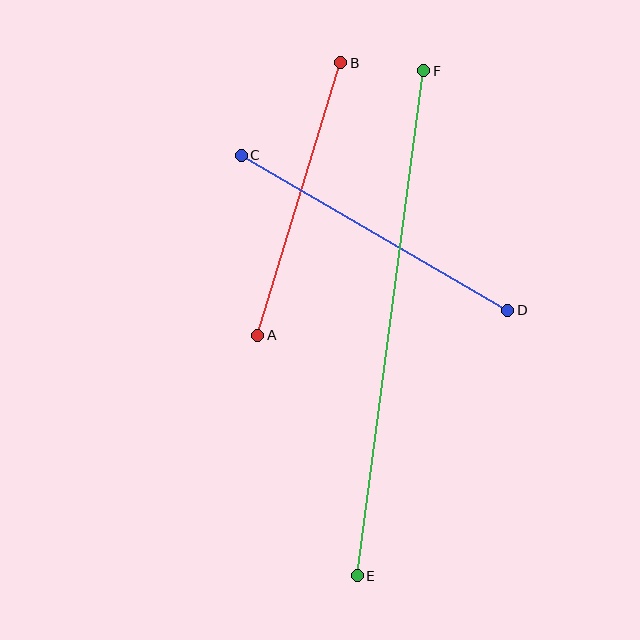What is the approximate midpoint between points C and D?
The midpoint is at approximately (374, 233) pixels.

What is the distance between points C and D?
The distance is approximately 308 pixels.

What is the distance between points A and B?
The distance is approximately 285 pixels.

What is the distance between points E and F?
The distance is approximately 509 pixels.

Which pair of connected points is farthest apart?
Points E and F are farthest apart.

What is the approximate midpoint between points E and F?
The midpoint is at approximately (390, 323) pixels.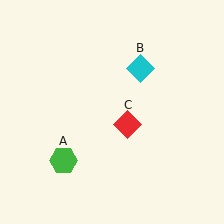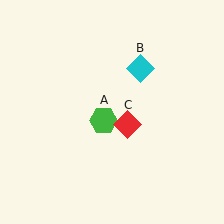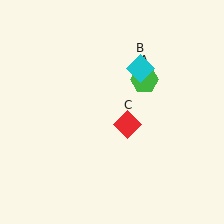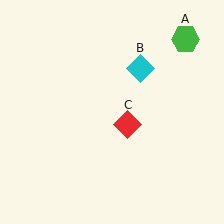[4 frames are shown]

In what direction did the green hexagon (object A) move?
The green hexagon (object A) moved up and to the right.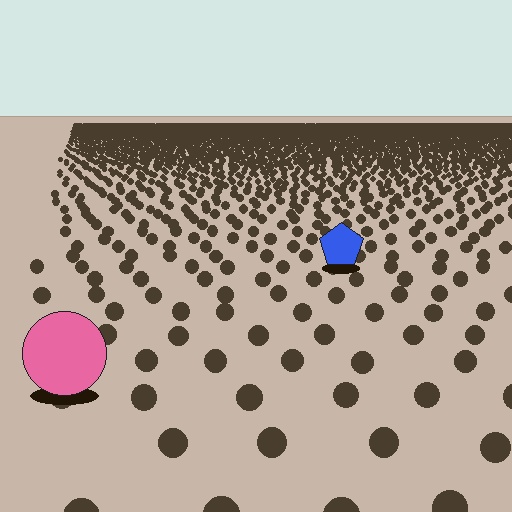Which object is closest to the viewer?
The pink circle is closest. The texture marks near it are larger and more spread out.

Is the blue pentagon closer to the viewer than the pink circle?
No. The pink circle is closer — you can tell from the texture gradient: the ground texture is coarser near it.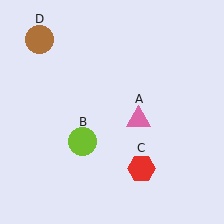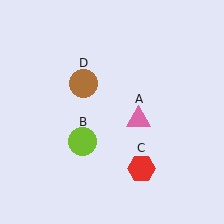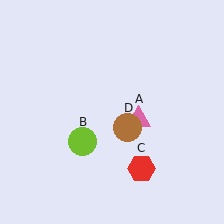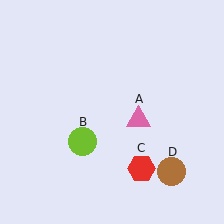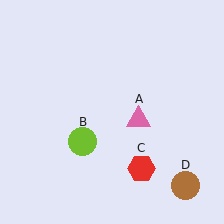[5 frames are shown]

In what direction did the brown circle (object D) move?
The brown circle (object D) moved down and to the right.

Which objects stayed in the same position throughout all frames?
Pink triangle (object A) and lime circle (object B) and red hexagon (object C) remained stationary.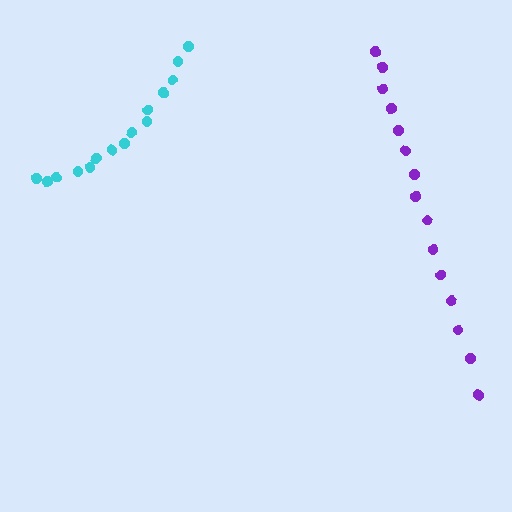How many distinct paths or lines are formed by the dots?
There are 2 distinct paths.